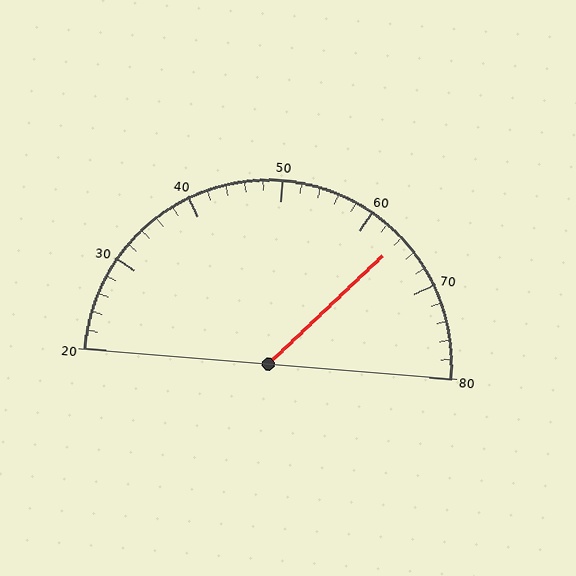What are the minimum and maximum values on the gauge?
The gauge ranges from 20 to 80.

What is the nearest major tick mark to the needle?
The nearest major tick mark is 60.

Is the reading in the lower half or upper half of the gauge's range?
The reading is in the upper half of the range (20 to 80).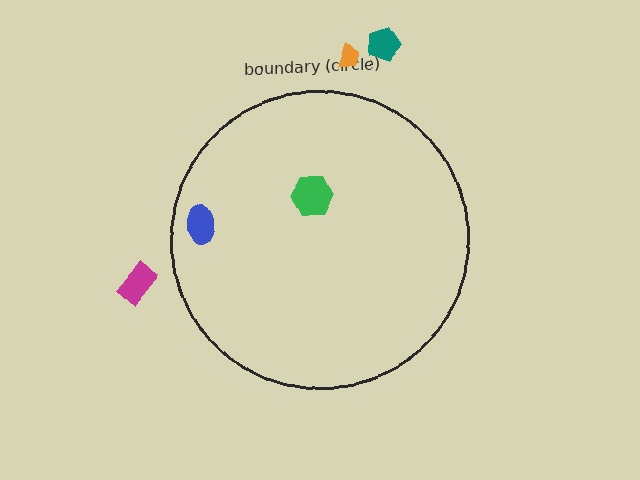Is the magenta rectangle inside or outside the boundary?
Outside.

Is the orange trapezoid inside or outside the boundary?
Outside.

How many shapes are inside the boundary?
2 inside, 3 outside.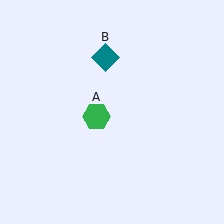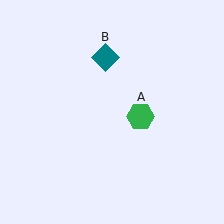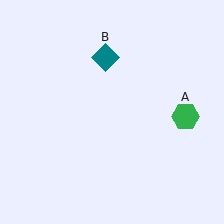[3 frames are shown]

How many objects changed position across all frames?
1 object changed position: green hexagon (object A).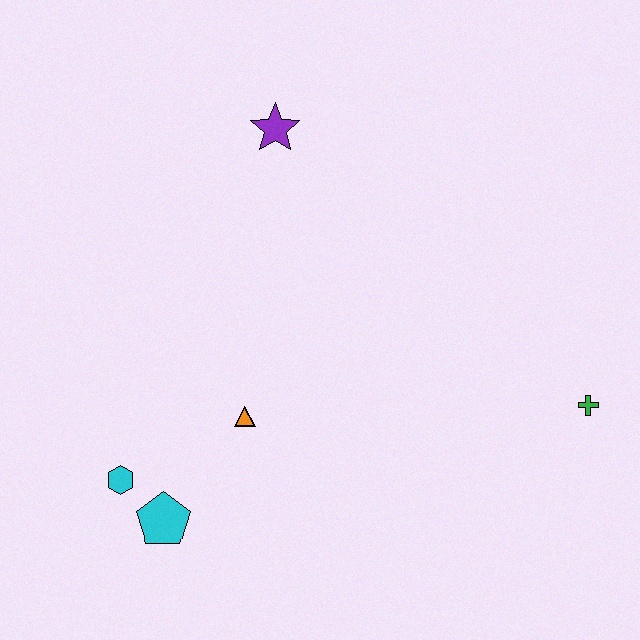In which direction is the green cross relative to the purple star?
The green cross is to the right of the purple star.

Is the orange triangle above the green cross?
No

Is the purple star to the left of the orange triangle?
No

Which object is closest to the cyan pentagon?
The cyan hexagon is closest to the cyan pentagon.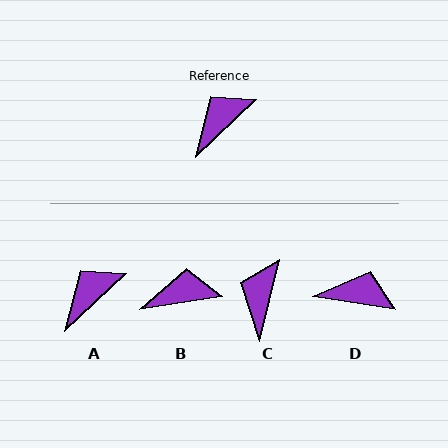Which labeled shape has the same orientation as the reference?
A.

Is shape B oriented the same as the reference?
No, it is off by about 34 degrees.